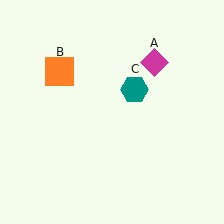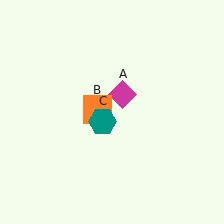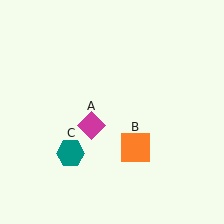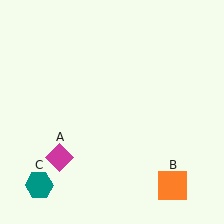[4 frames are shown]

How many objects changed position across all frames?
3 objects changed position: magenta diamond (object A), orange square (object B), teal hexagon (object C).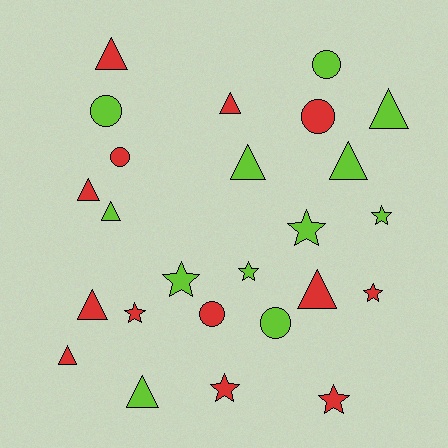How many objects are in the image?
There are 25 objects.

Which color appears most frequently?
Red, with 13 objects.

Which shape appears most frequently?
Triangle, with 11 objects.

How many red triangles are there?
There are 6 red triangles.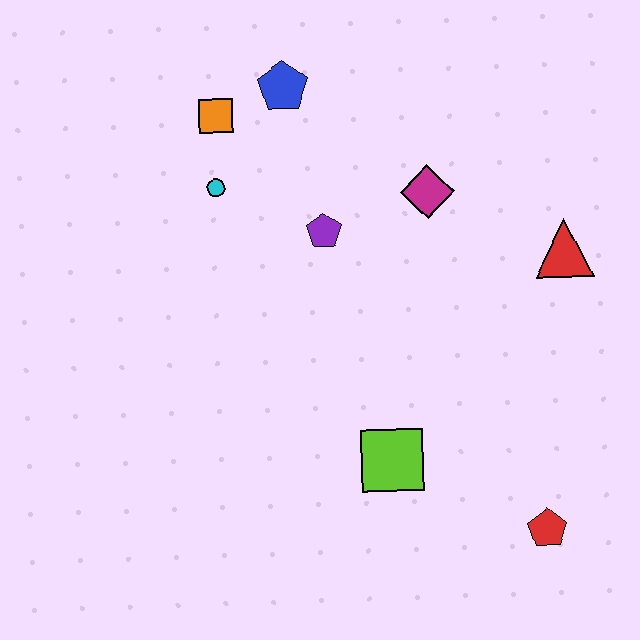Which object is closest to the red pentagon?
The lime square is closest to the red pentagon.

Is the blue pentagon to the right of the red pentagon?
No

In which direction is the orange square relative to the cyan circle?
The orange square is above the cyan circle.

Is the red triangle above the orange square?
No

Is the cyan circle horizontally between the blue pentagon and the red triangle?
No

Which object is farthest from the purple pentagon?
The red pentagon is farthest from the purple pentagon.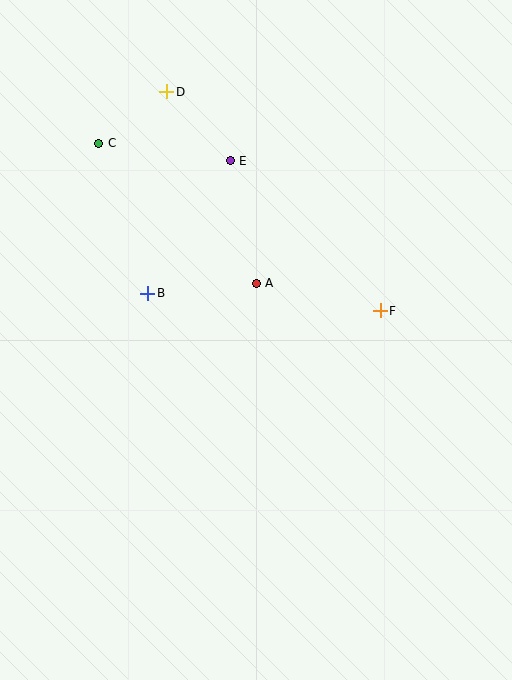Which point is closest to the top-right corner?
Point E is closest to the top-right corner.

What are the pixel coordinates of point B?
Point B is at (148, 293).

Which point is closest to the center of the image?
Point A at (256, 283) is closest to the center.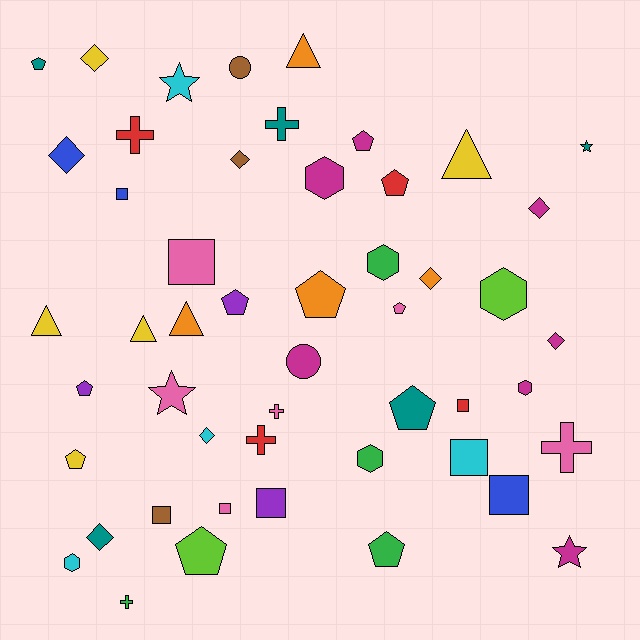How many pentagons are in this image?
There are 11 pentagons.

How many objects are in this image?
There are 50 objects.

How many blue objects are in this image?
There are 3 blue objects.